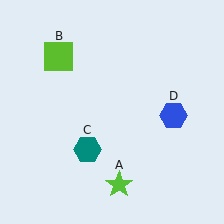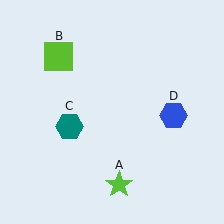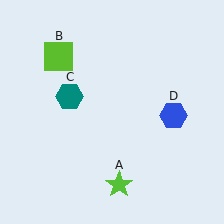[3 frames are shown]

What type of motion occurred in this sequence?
The teal hexagon (object C) rotated clockwise around the center of the scene.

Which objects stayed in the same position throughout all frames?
Lime star (object A) and lime square (object B) and blue hexagon (object D) remained stationary.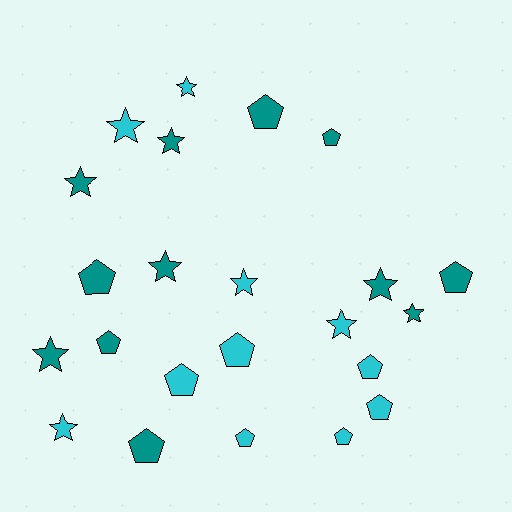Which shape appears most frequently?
Pentagon, with 12 objects.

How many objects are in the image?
There are 23 objects.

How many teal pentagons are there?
There are 6 teal pentagons.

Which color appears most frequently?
Teal, with 12 objects.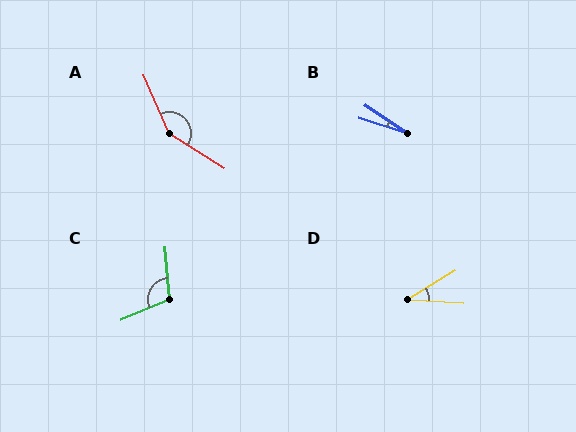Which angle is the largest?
A, at approximately 146 degrees.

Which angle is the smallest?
B, at approximately 16 degrees.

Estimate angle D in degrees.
Approximately 35 degrees.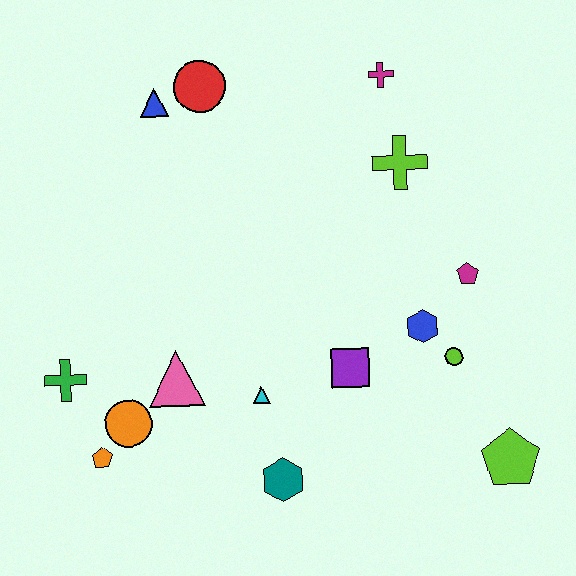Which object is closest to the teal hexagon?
The cyan triangle is closest to the teal hexagon.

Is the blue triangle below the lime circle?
No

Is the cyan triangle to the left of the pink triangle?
No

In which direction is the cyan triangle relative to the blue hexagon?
The cyan triangle is to the left of the blue hexagon.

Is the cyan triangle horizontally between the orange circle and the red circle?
No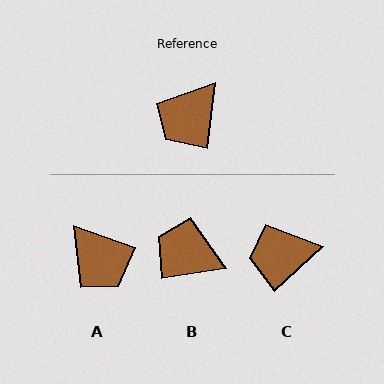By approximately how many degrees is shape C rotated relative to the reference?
Approximately 40 degrees clockwise.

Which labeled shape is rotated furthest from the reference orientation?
A, about 77 degrees away.